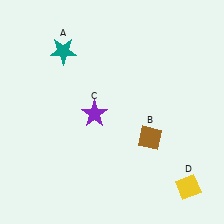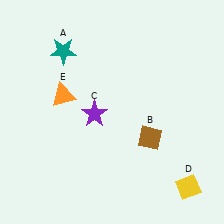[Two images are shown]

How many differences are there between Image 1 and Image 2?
There is 1 difference between the two images.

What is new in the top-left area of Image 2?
An orange triangle (E) was added in the top-left area of Image 2.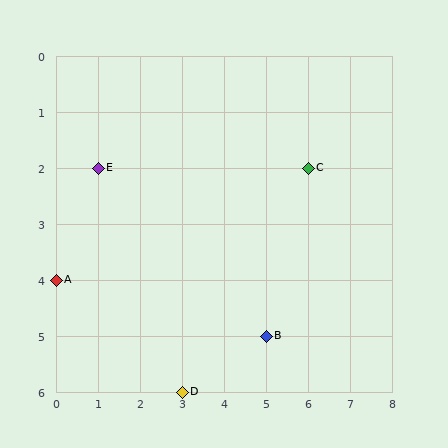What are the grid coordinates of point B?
Point B is at grid coordinates (5, 5).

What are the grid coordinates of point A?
Point A is at grid coordinates (0, 4).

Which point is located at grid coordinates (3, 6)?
Point D is at (3, 6).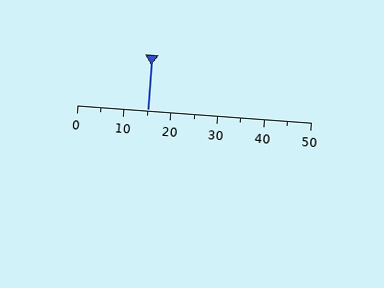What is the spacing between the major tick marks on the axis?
The major ticks are spaced 10 apart.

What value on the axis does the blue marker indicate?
The marker indicates approximately 15.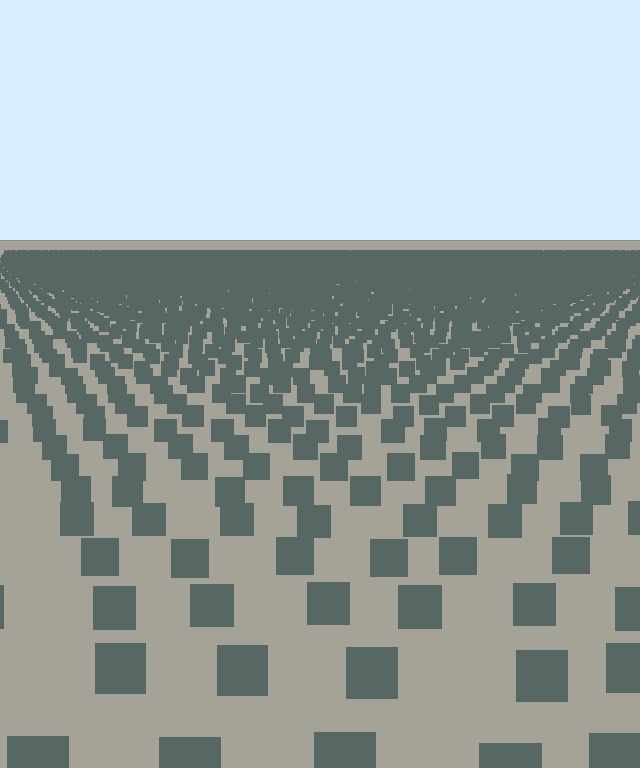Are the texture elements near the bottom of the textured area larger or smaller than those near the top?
Larger. Near the bottom, elements are closer to the viewer and appear at a bigger on-screen size.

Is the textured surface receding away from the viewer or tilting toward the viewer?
The surface is receding away from the viewer. Texture elements get smaller and denser toward the top.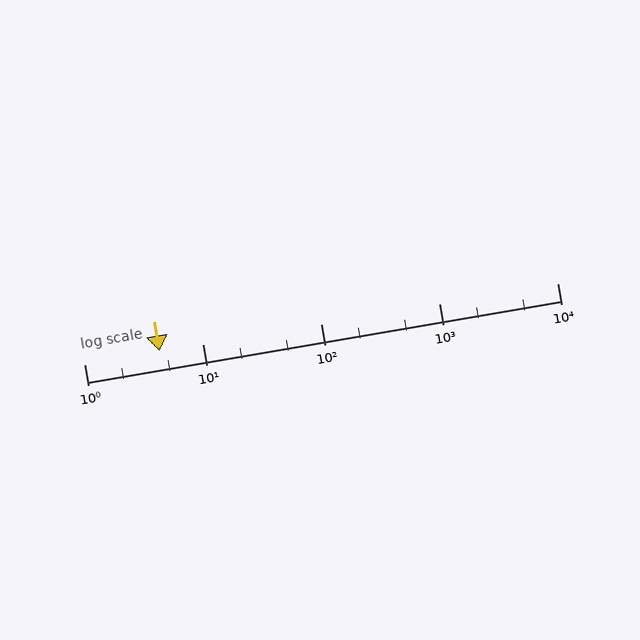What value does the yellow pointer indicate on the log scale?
The pointer indicates approximately 4.3.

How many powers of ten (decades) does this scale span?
The scale spans 4 decades, from 1 to 10000.